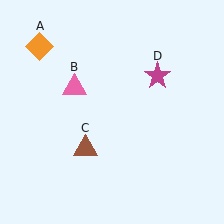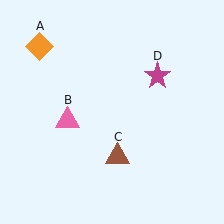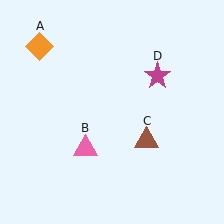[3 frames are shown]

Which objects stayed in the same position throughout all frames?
Orange diamond (object A) and magenta star (object D) remained stationary.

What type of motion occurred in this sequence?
The pink triangle (object B), brown triangle (object C) rotated counterclockwise around the center of the scene.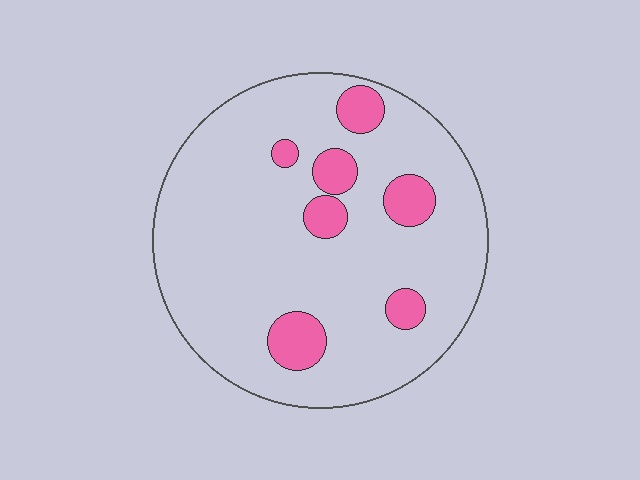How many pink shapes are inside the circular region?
7.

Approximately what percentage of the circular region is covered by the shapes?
Approximately 15%.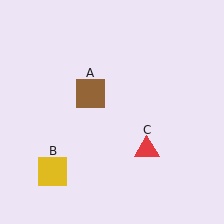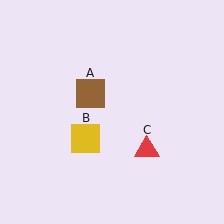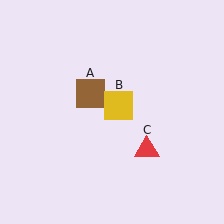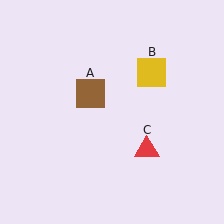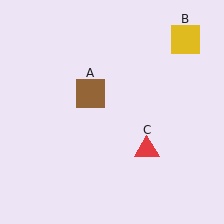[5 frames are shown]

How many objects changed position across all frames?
1 object changed position: yellow square (object B).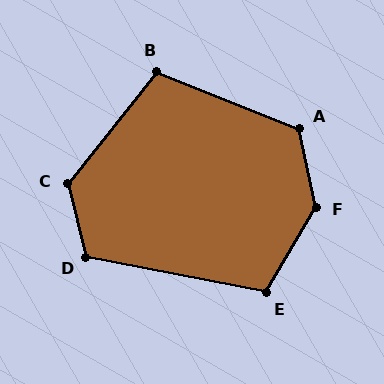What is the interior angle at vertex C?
Approximately 127 degrees (obtuse).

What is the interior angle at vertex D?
Approximately 115 degrees (obtuse).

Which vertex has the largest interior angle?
F, at approximately 138 degrees.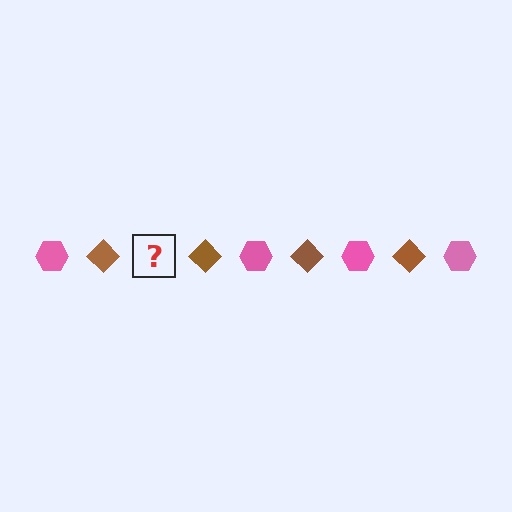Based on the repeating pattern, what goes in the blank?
The blank should be a pink hexagon.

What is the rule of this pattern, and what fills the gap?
The rule is that the pattern alternates between pink hexagon and brown diamond. The gap should be filled with a pink hexagon.